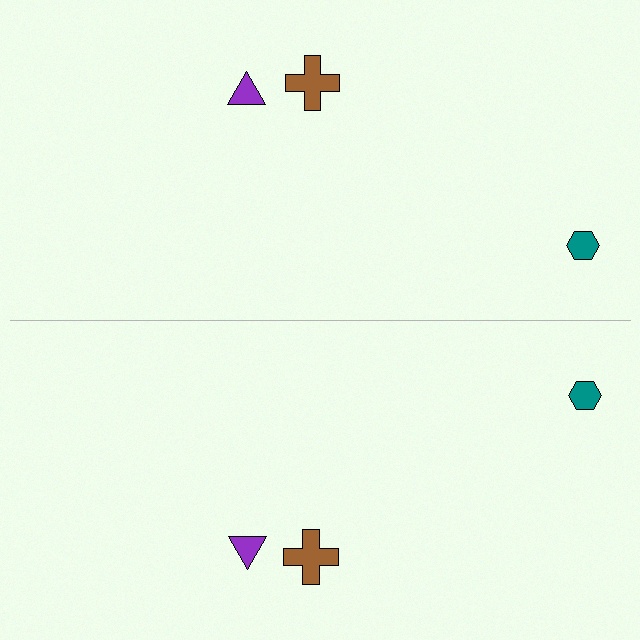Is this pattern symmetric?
Yes, this pattern has bilateral (reflection) symmetry.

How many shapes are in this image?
There are 6 shapes in this image.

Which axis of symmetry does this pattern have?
The pattern has a horizontal axis of symmetry running through the center of the image.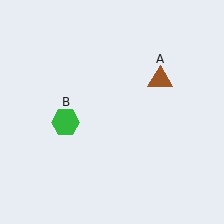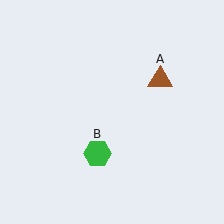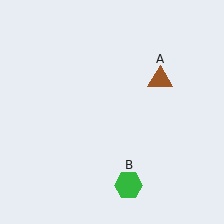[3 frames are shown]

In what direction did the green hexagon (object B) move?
The green hexagon (object B) moved down and to the right.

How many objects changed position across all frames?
1 object changed position: green hexagon (object B).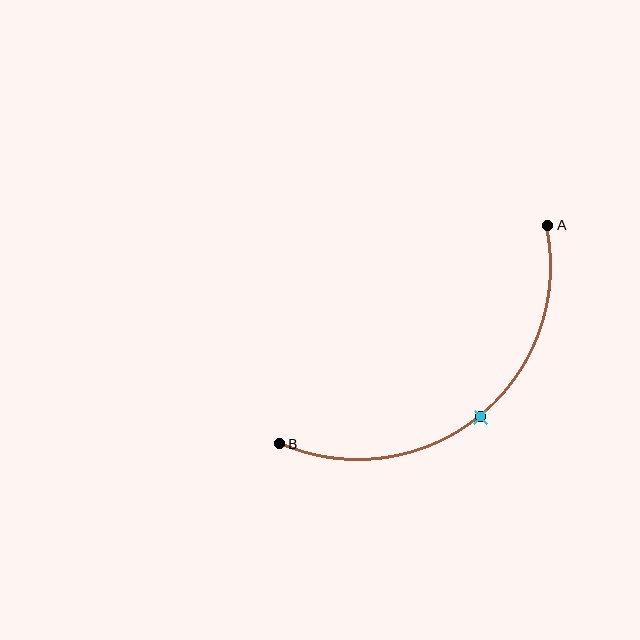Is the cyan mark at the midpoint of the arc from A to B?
Yes. The cyan mark lies on the arc at equal arc-length from both A and B — it is the arc midpoint.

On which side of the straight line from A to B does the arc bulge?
The arc bulges below and to the right of the straight line connecting A and B.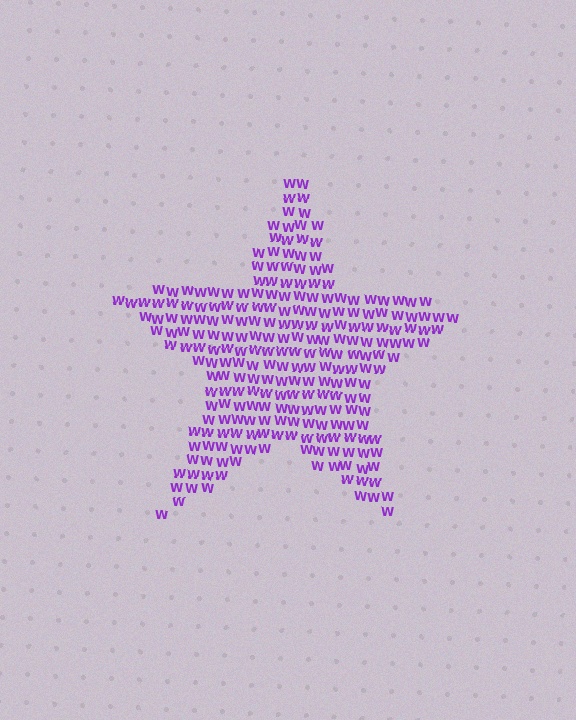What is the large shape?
The large shape is a star.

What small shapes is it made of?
It is made of small letter W's.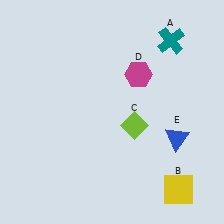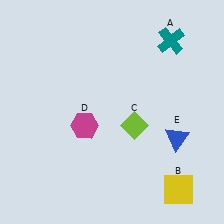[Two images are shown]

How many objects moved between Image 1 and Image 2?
1 object moved between the two images.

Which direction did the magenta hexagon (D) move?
The magenta hexagon (D) moved left.